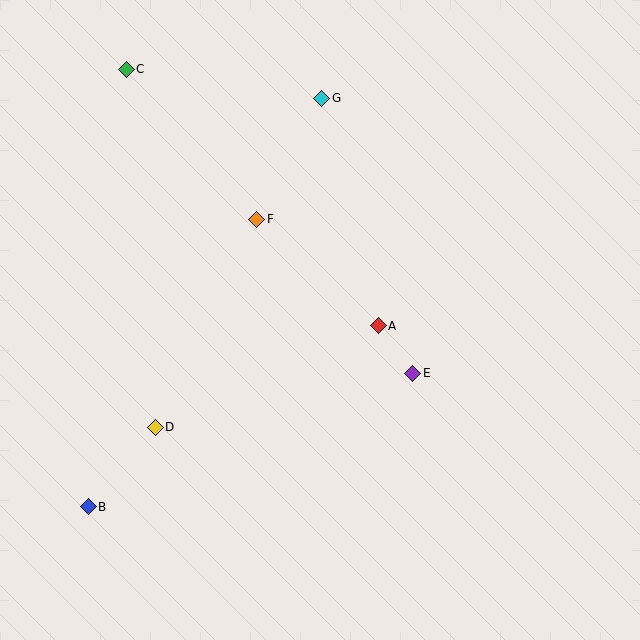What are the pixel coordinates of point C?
Point C is at (126, 69).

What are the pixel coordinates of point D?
Point D is at (155, 427).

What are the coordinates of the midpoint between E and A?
The midpoint between E and A is at (395, 350).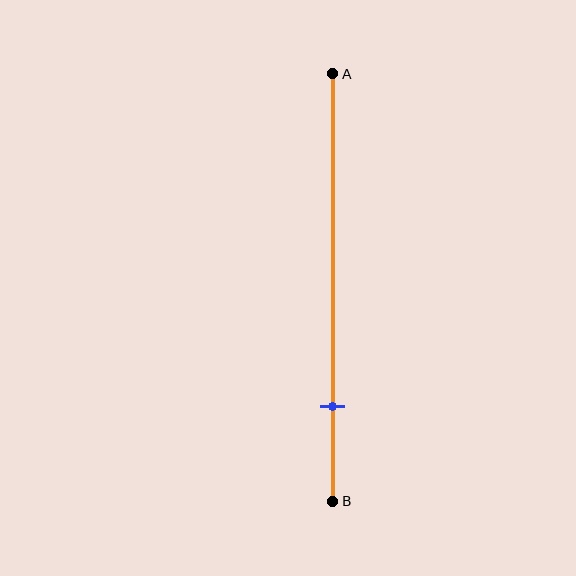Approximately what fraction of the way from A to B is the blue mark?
The blue mark is approximately 80% of the way from A to B.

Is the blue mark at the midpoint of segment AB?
No, the mark is at about 80% from A, not at the 50% midpoint.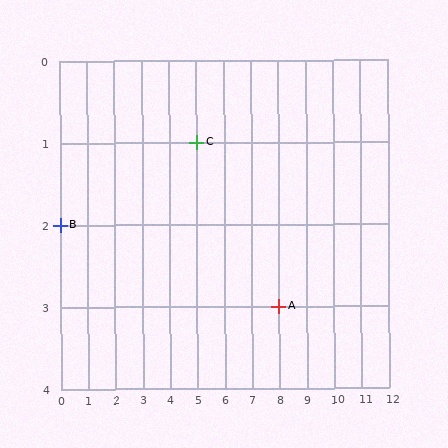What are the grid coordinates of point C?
Point C is at grid coordinates (5, 1).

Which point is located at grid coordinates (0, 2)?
Point B is at (0, 2).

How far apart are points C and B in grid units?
Points C and B are 5 columns and 1 row apart (about 5.1 grid units diagonally).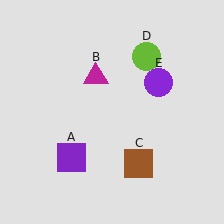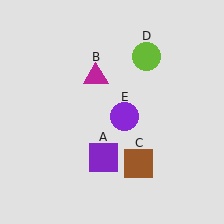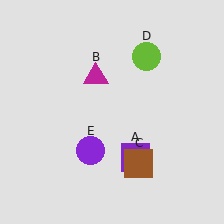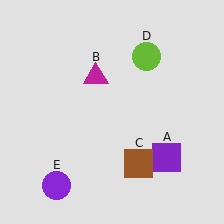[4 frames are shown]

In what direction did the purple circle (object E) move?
The purple circle (object E) moved down and to the left.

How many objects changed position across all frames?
2 objects changed position: purple square (object A), purple circle (object E).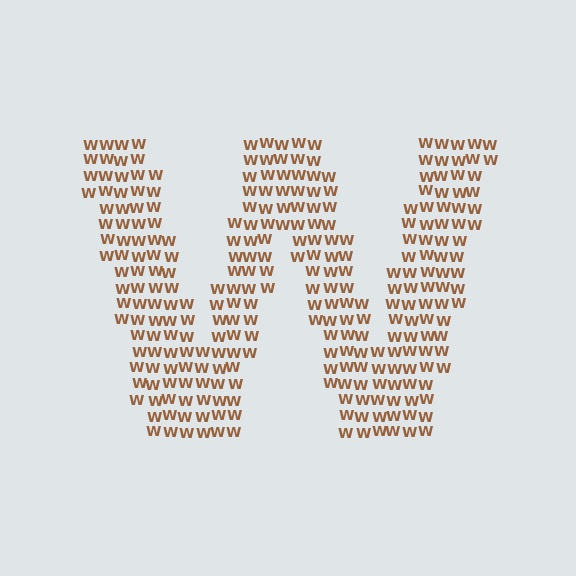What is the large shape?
The large shape is the letter W.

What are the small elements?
The small elements are letter W's.